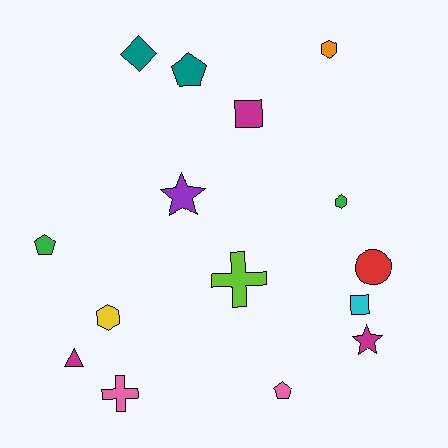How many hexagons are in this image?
There are 3 hexagons.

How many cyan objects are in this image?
There is 1 cyan object.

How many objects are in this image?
There are 15 objects.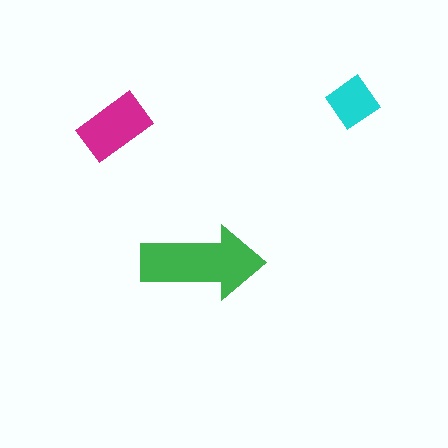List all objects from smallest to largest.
The cyan diamond, the magenta rectangle, the green arrow.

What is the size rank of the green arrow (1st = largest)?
1st.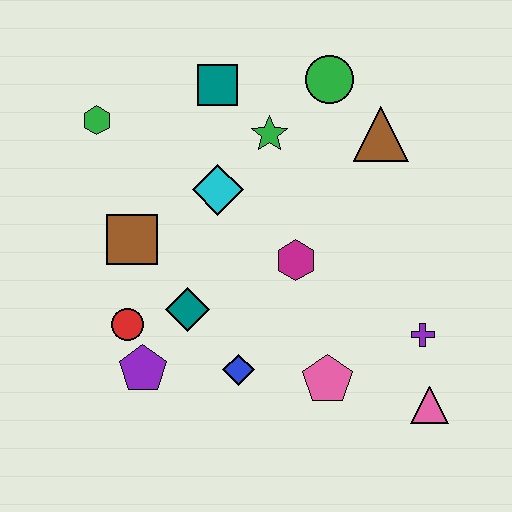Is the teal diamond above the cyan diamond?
No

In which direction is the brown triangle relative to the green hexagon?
The brown triangle is to the right of the green hexagon.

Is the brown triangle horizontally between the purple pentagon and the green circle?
No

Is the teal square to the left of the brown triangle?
Yes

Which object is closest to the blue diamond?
The teal diamond is closest to the blue diamond.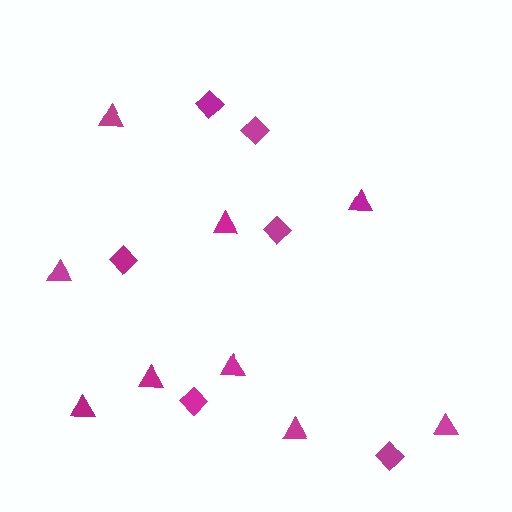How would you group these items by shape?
There are 2 groups: one group of triangles (9) and one group of diamonds (6).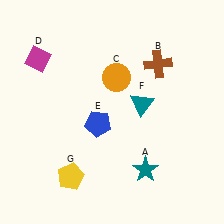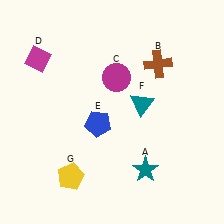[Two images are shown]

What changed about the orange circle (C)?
In Image 1, C is orange. In Image 2, it changed to magenta.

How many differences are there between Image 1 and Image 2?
There is 1 difference between the two images.